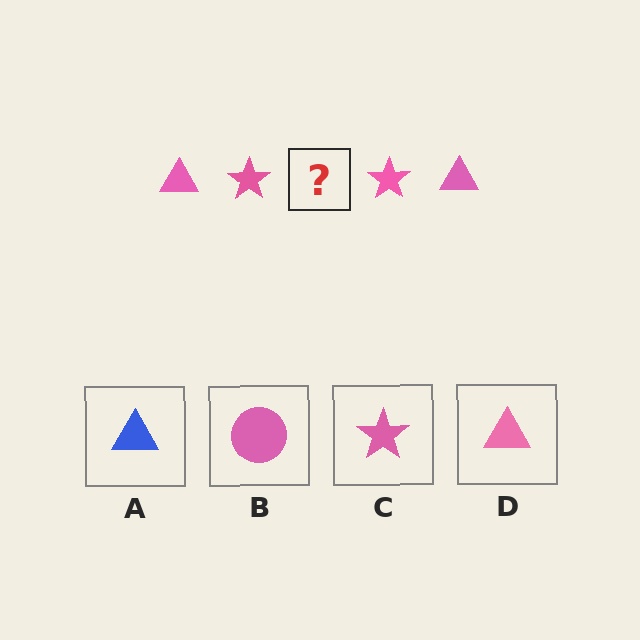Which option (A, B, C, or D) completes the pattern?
D.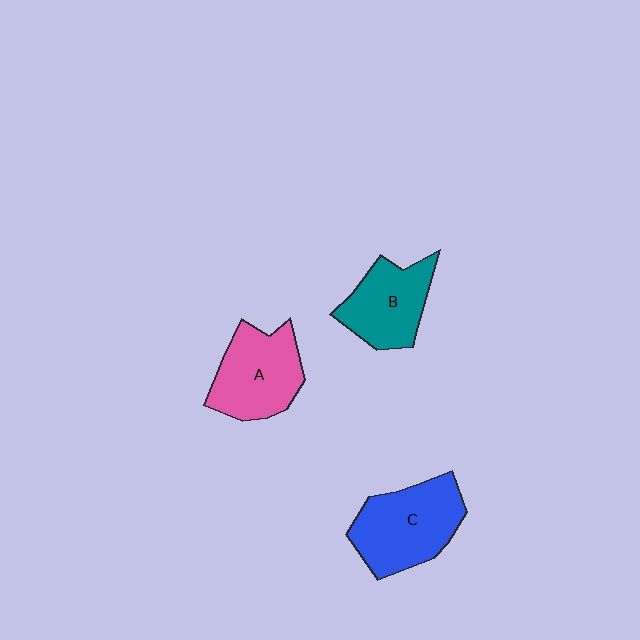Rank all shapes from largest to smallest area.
From largest to smallest: C (blue), A (pink), B (teal).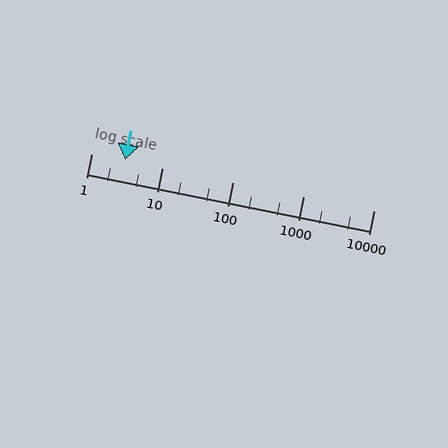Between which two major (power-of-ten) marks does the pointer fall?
The pointer is between 1 and 10.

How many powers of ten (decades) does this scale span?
The scale spans 4 decades, from 1 to 10000.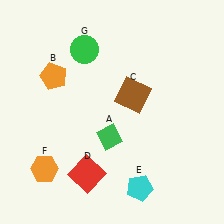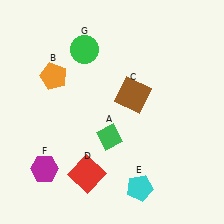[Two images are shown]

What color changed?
The hexagon (F) changed from orange in Image 1 to magenta in Image 2.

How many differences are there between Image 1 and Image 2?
There is 1 difference between the two images.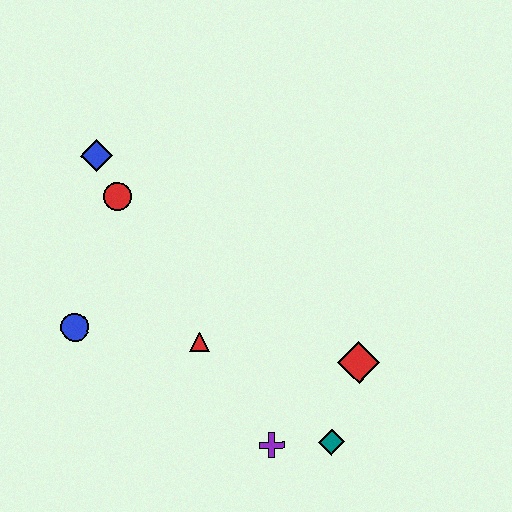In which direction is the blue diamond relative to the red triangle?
The blue diamond is above the red triangle.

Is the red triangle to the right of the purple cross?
No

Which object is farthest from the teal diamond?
The blue diamond is farthest from the teal diamond.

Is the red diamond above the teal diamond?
Yes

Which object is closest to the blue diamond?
The red circle is closest to the blue diamond.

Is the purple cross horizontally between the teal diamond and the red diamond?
No